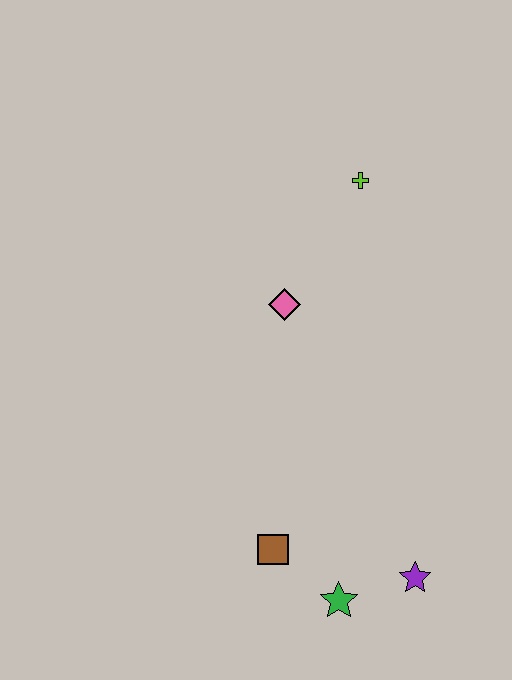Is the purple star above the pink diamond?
No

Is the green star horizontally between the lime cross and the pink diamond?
Yes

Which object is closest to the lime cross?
The pink diamond is closest to the lime cross.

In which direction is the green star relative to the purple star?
The green star is to the left of the purple star.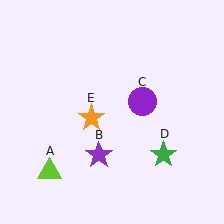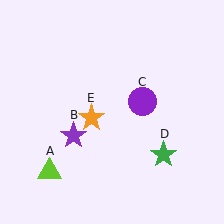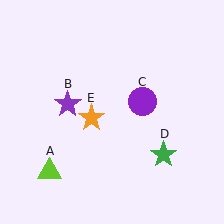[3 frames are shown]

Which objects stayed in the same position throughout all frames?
Lime triangle (object A) and purple circle (object C) and green star (object D) and orange star (object E) remained stationary.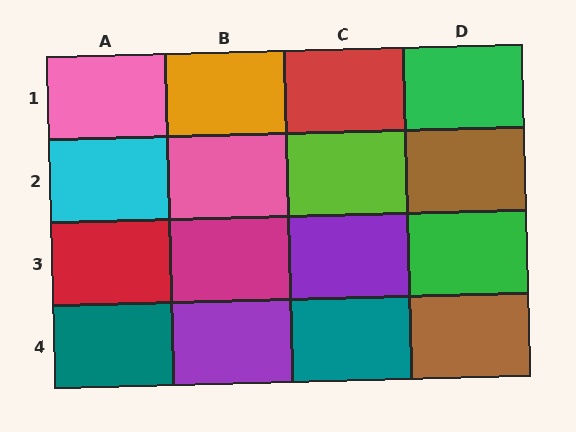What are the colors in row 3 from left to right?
Red, magenta, purple, green.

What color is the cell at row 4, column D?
Brown.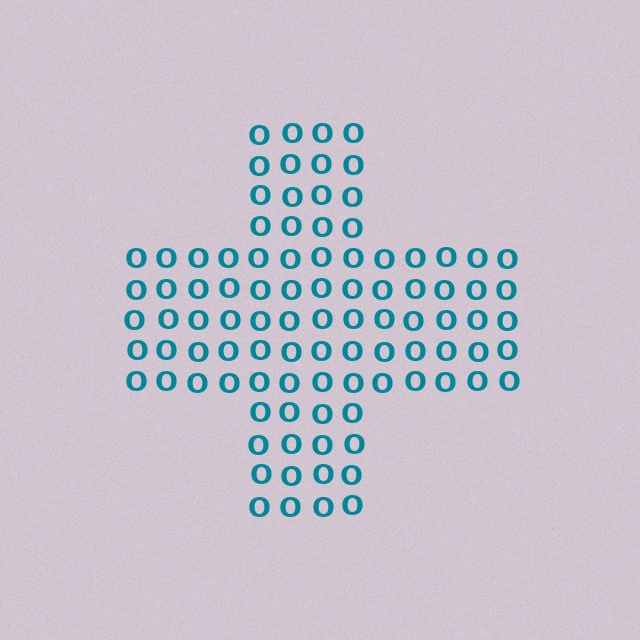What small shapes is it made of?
It is made of small letter O's.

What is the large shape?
The large shape is a cross.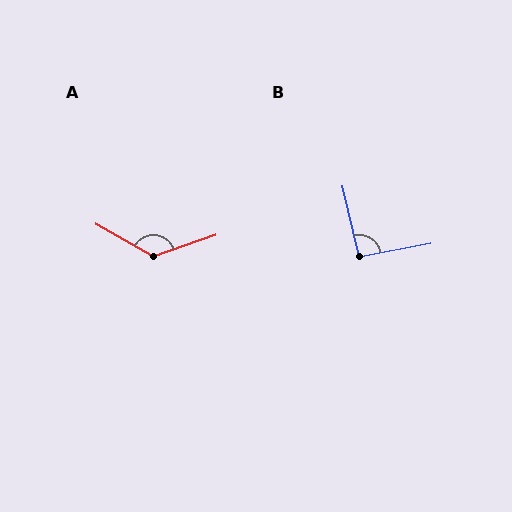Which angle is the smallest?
B, at approximately 93 degrees.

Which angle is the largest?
A, at approximately 132 degrees.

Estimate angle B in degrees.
Approximately 93 degrees.